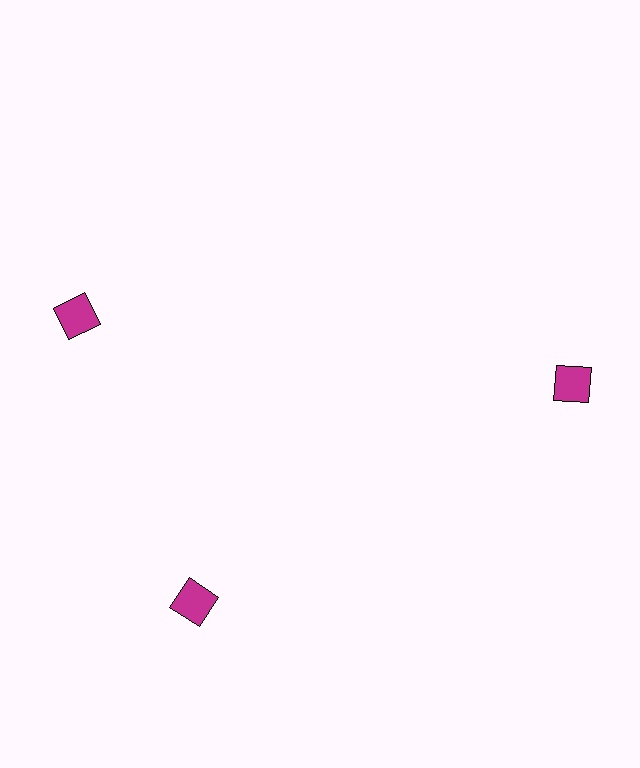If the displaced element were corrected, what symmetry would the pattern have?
It would have 3-fold rotational symmetry — the pattern would map onto itself every 120 degrees.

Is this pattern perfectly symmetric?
No. The 3 magenta squares are arranged in a ring, but one element near the 11 o'clock position is rotated out of alignment along the ring, breaking the 3-fold rotational symmetry.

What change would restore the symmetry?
The symmetry would be restored by rotating it back into even spacing with its neighbors so that all 3 squares sit at equal angles and equal distance from the center.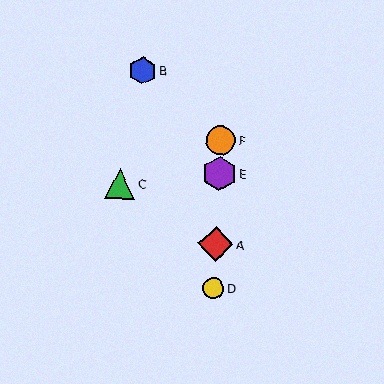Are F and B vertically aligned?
No, F is at x≈221 and B is at x≈143.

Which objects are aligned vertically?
Objects A, D, E, F are aligned vertically.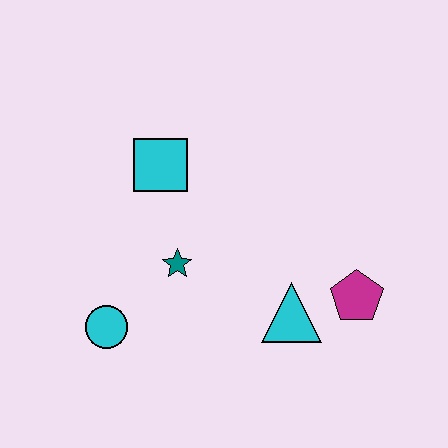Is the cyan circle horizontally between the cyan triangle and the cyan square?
No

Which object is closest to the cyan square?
The teal star is closest to the cyan square.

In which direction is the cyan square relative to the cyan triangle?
The cyan square is above the cyan triangle.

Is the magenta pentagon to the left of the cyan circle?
No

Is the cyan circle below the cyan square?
Yes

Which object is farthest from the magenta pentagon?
The cyan circle is farthest from the magenta pentagon.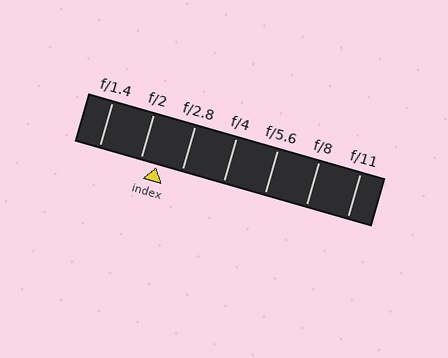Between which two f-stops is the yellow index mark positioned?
The index mark is between f/2 and f/2.8.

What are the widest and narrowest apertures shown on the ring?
The widest aperture shown is f/1.4 and the narrowest is f/11.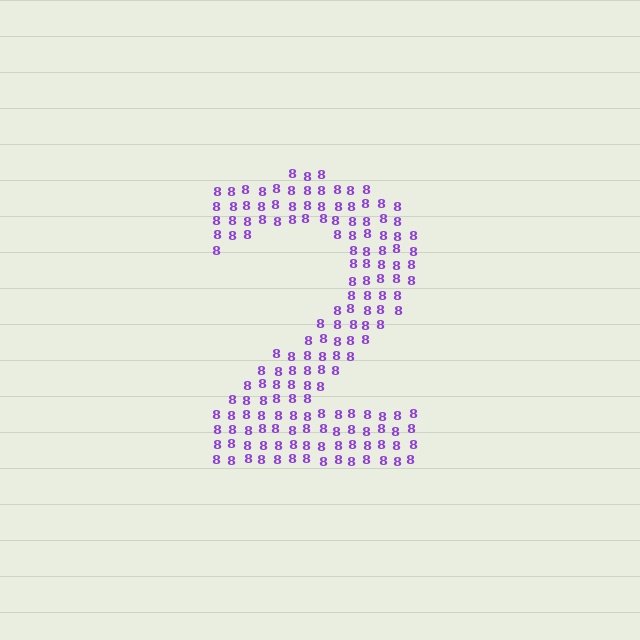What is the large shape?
The large shape is the digit 2.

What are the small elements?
The small elements are digit 8's.